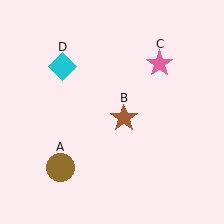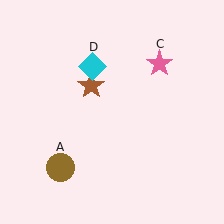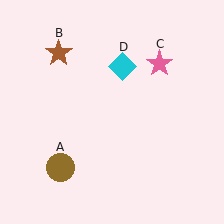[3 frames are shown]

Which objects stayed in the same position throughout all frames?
Brown circle (object A) and pink star (object C) remained stationary.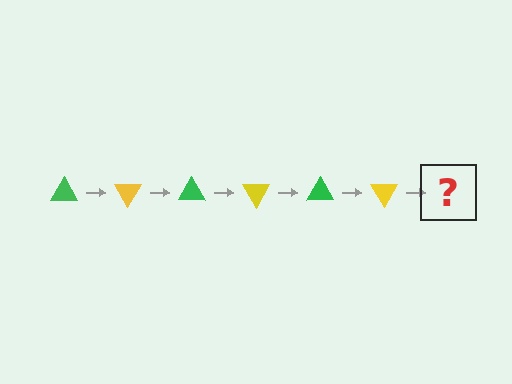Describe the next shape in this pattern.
It should be a green triangle, rotated 360 degrees from the start.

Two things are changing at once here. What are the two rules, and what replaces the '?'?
The two rules are that it rotates 60 degrees each step and the color cycles through green and yellow. The '?' should be a green triangle, rotated 360 degrees from the start.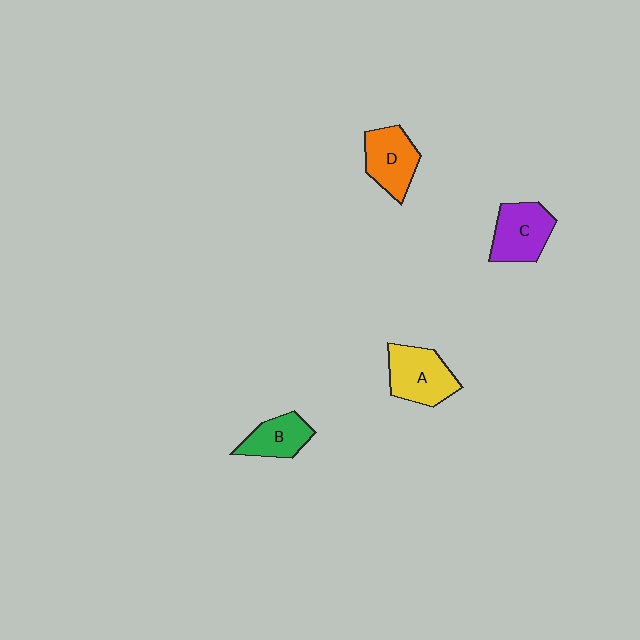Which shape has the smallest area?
Shape B (green).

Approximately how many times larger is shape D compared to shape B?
Approximately 1.2 times.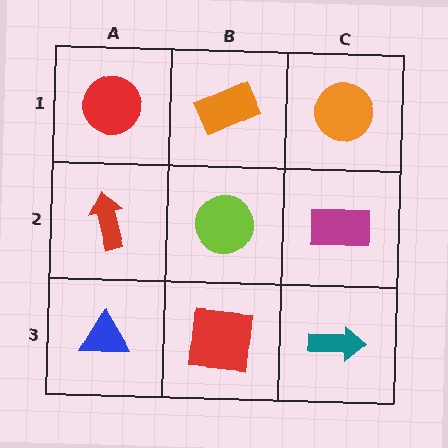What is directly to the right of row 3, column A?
A red square.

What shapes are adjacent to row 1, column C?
A magenta rectangle (row 2, column C), an orange rectangle (row 1, column B).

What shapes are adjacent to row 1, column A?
A red arrow (row 2, column A), an orange rectangle (row 1, column B).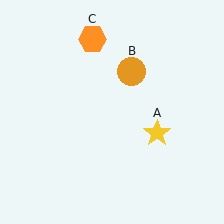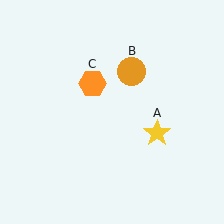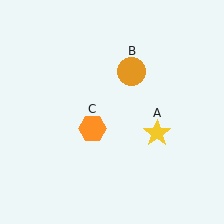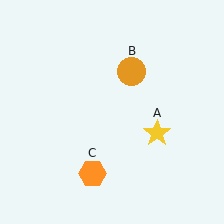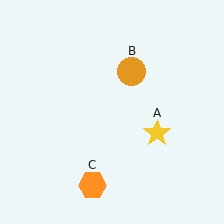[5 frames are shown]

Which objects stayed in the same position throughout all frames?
Yellow star (object A) and orange circle (object B) remained stationary.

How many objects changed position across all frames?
1 object changed position: orange hexagon (object C).